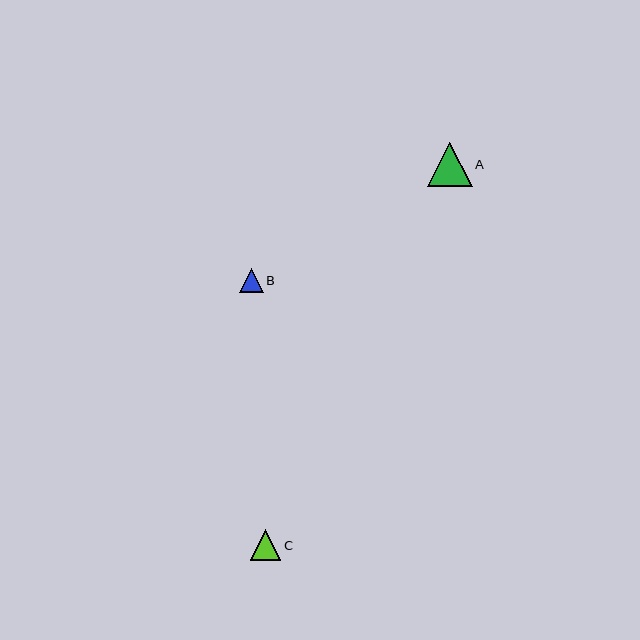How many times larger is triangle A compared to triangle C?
Triangle A is approximately 1.5 times the size of triangle C.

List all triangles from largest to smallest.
From largest to smallest: A, C, B.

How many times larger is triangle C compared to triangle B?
Triangle C is approximately 1.3 times the size of triangle B.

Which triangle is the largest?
Triangle A is the largest with a size of approximately 44 pixels.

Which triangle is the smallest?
Triangle B is the smallest with a size of approximately 23 pixels.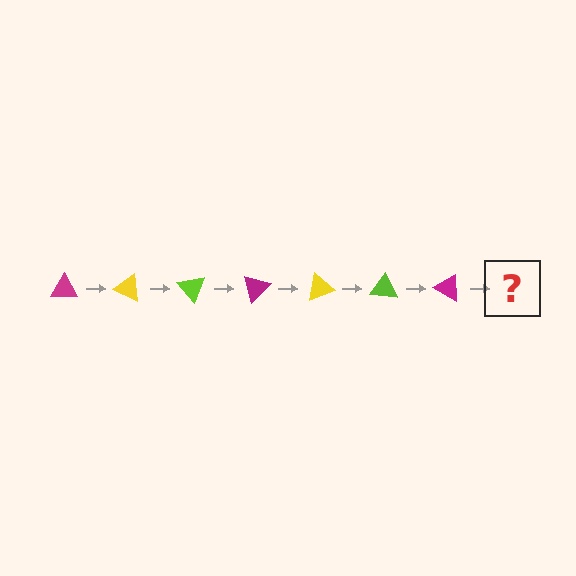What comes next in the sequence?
The next element should be a yellow triangle, rotated 175 degrees from the start.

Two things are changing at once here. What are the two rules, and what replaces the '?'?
The two rules are that it rotates 25 degrees each step and the color cycles through magenta, yellow, and lime. The '?' should be a yellow triangle, rotated 175 degrees from the start.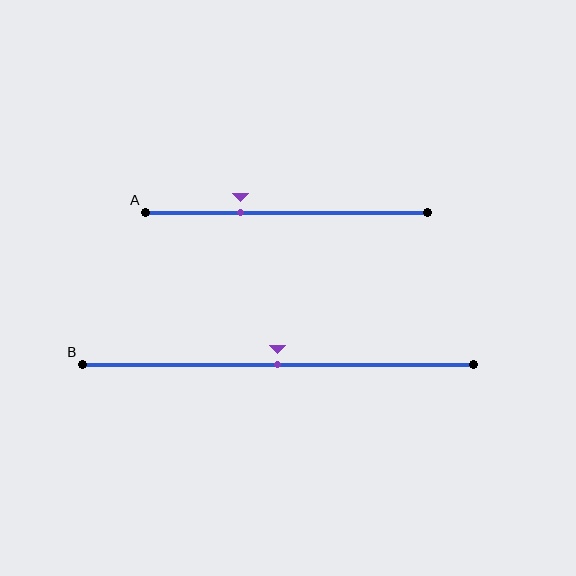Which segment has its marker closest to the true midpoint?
Segment B has its marker closest to the true midpoint.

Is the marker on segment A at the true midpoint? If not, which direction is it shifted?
No, the marker on segment A is shifted to the left by about 16% of the segment length.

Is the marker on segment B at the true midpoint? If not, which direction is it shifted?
Yes, the marker on segment B is at the true midpoint.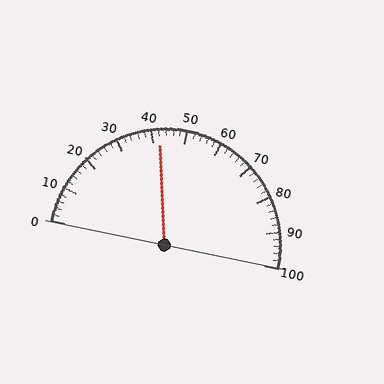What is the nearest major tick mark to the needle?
The nearest major tick mark is 40.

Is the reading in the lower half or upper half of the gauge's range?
The reading is in the lower half of the range (0 to 100).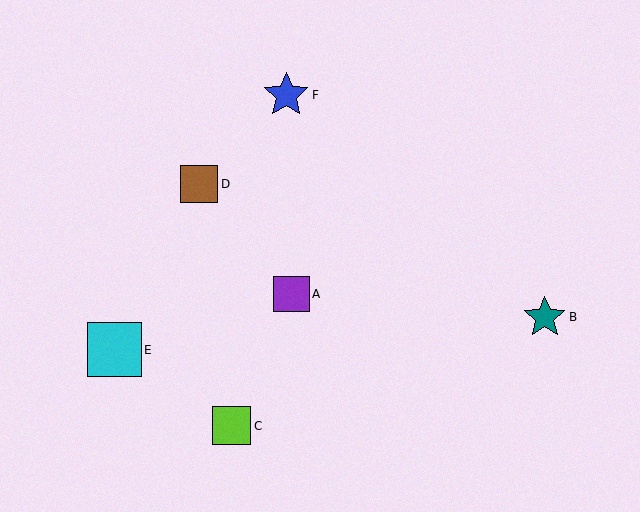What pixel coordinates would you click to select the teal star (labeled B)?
Click at (545, 317) to select the teal star B.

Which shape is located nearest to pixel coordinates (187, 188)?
The brown square (labeled D) at (199, 184) is nearest to that location.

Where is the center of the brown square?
The center of the brown square is at (199, 184).